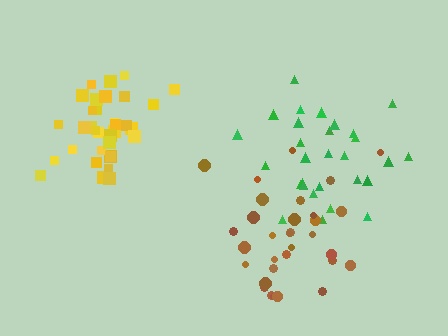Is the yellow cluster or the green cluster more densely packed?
Yellow.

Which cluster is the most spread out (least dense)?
Brown.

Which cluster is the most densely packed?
Yellow.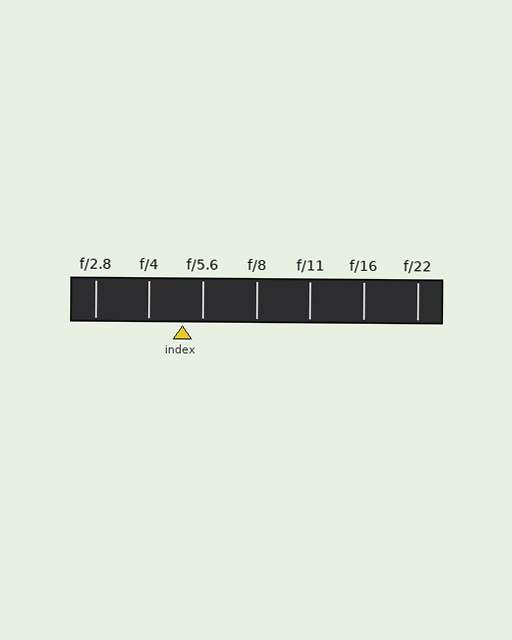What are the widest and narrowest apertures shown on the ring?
The widest aperture shown is f/2.8 and the narrowest is f/22.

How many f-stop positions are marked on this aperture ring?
There are 7 f-stop positions marked.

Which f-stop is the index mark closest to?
The index mark is closest to f/5.6.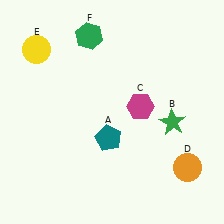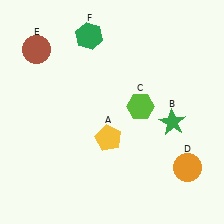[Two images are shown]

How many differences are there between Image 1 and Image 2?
There are 3 differences between the two images.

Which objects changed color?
A changed from teal to yellow. C changed from magenta to lime. E changed from yellow to brown.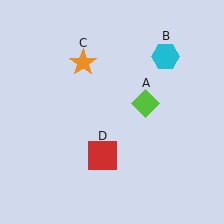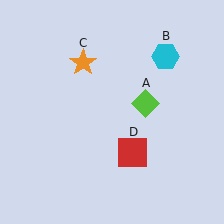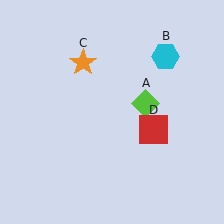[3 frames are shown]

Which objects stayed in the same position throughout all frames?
Lime diamond (object A) and cyan hexagon (object B) and orange star (object C) remained stationary.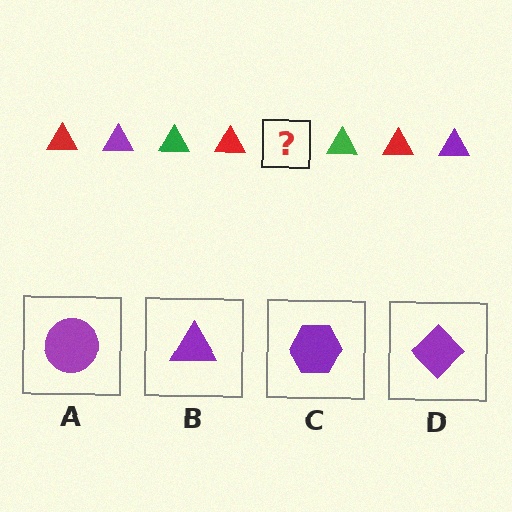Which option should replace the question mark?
Option B.